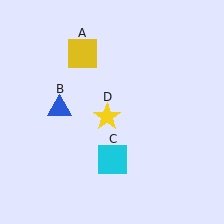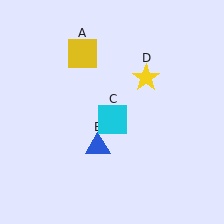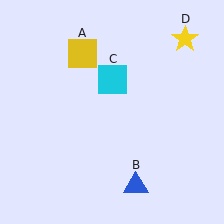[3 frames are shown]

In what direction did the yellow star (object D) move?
The yellow star (object D) moved up and to the right.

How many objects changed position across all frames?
3 objects changed position: blue triangle (object B), cyan square (object C), yellow star (object D).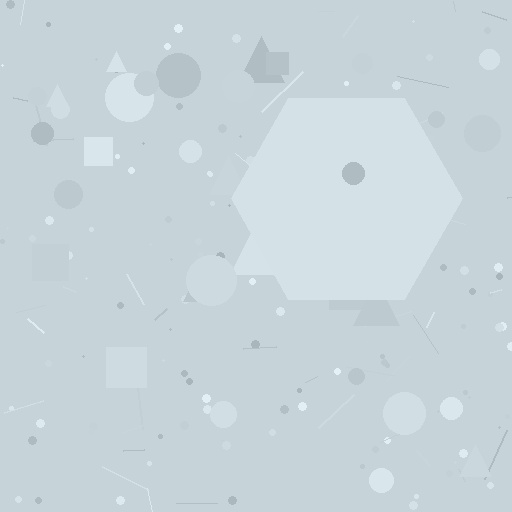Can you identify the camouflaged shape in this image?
The camouflaged shape is a hexagon.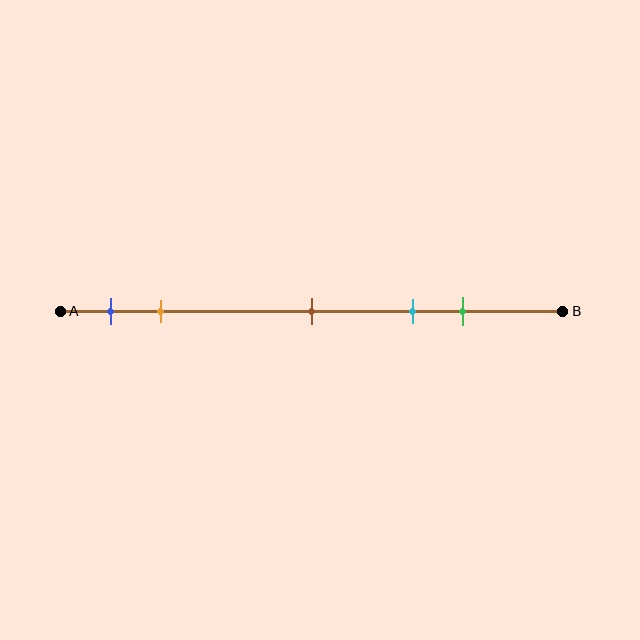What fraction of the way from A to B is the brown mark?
The brown mark is approximately 50% (0.5) of the way from A to B.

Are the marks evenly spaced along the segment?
No, the marks are not evenly spaced.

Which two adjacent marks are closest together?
The blue and orange marks are the closest adjacent pair.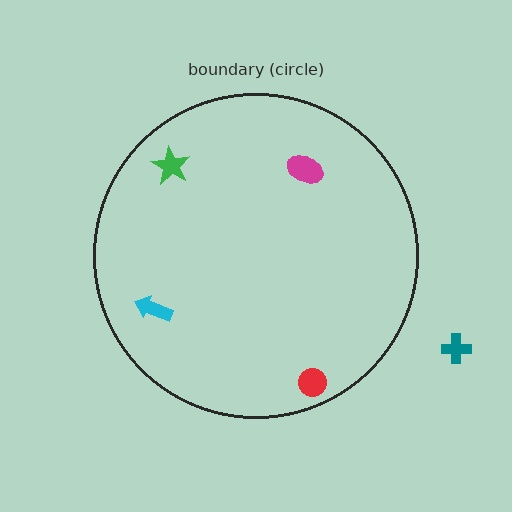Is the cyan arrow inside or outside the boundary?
Inside.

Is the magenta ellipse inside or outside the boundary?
Inside.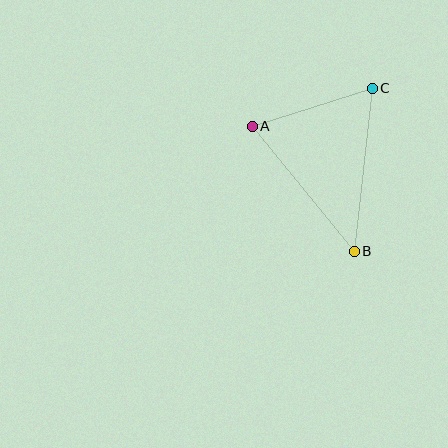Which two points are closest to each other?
Points A and C are closest to each other.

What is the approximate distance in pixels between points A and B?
The distance between A and B is approximately 161 pixels.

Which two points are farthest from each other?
Points B and C are farthest from each other.